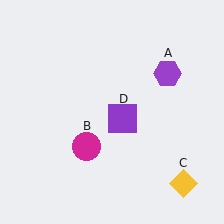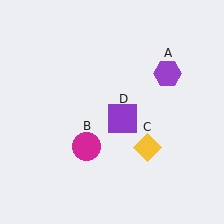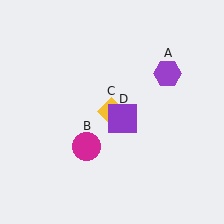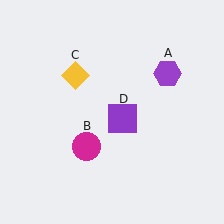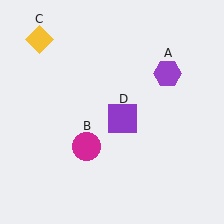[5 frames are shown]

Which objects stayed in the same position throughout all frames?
Purple hexagon (object A) and magenta circle (object B) and purple square (object D) remained stationary.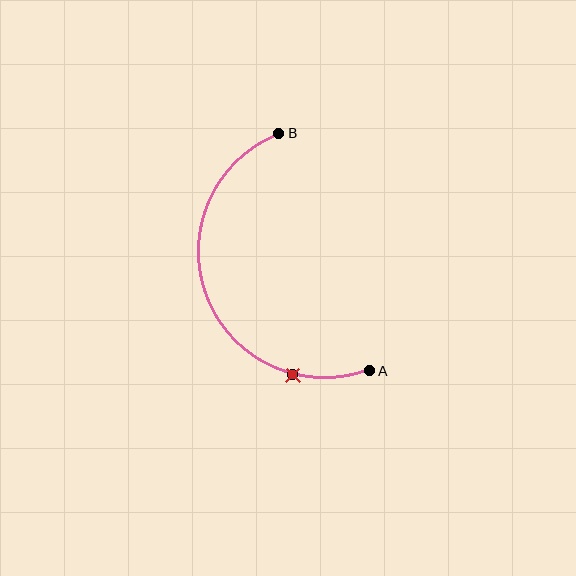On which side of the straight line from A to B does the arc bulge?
The arc bulges to the left of the straight line connecting A and B.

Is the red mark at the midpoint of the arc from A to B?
No. The red mark lies on the arc but is closer to endpoint A. The arc midpoint would be at the point on the curve equidistant along the arc from both A and B.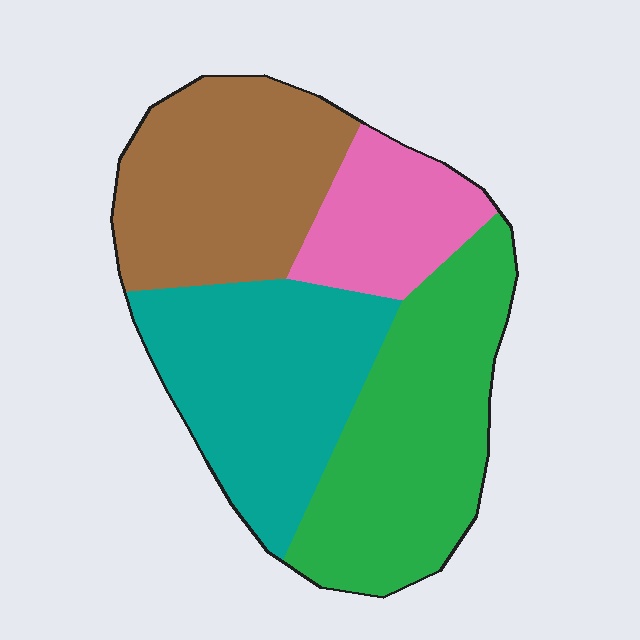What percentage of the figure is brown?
Brown takes up about one quarter (1/4) of the figure.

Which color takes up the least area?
Pink, at roughly 15%.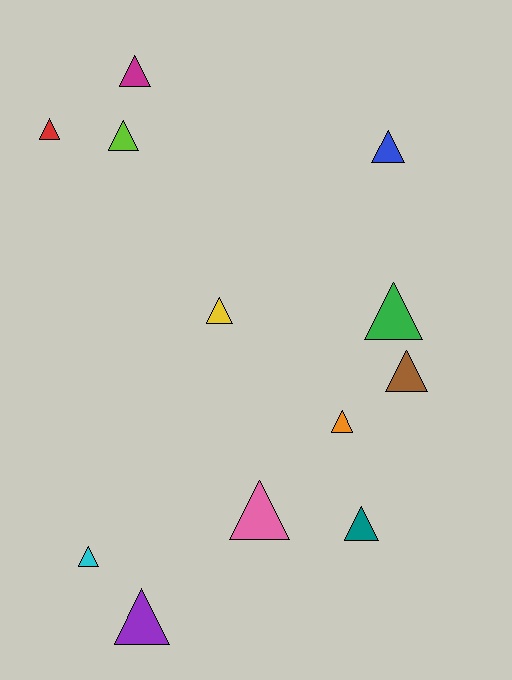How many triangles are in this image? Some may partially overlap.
There are 12 triangles.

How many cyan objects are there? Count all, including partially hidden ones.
There is 1 cyan object.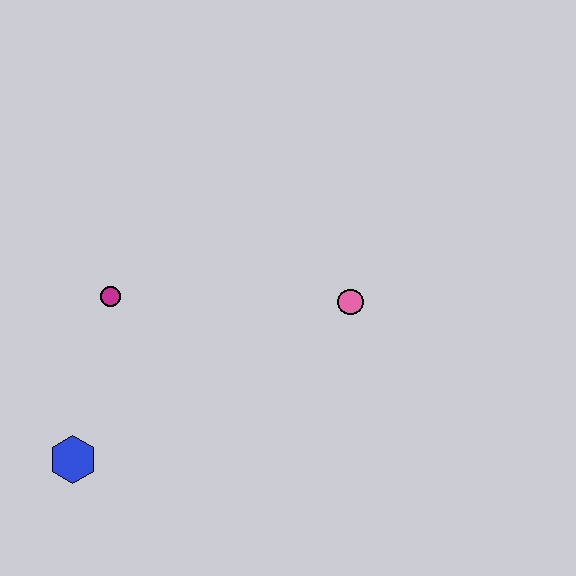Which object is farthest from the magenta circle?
The pink circle is farthest from the magenta circle.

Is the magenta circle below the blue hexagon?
No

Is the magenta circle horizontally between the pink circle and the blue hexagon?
Yes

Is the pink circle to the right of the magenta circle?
Yes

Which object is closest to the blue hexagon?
The magenta circle is closest to the blue hexagon.